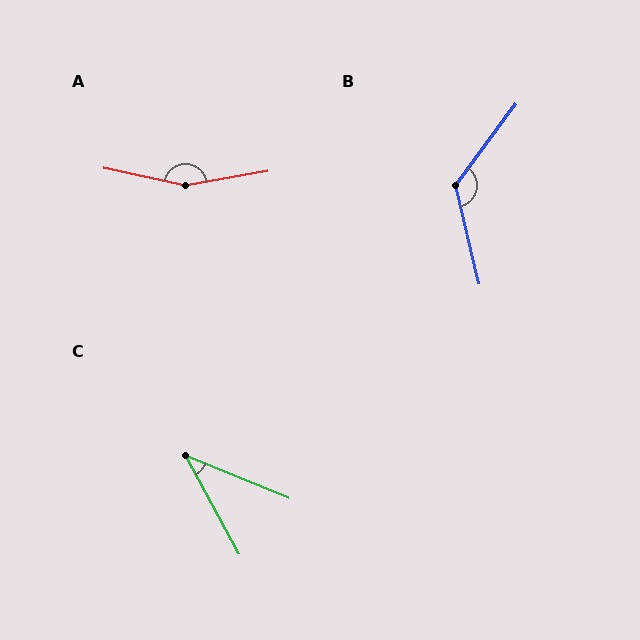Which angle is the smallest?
C, at approximately 39 degrees.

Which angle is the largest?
A, at approximately 158 degrees.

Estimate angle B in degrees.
Approximately 130 degrees.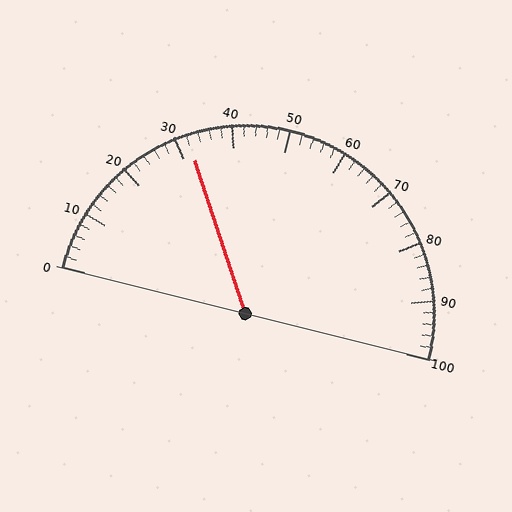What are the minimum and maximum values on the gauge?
The gauge ranges from 0 to 100.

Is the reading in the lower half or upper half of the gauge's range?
The reading is in the lower half of the range (0 to 100).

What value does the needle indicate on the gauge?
The needle indicates approximately 32.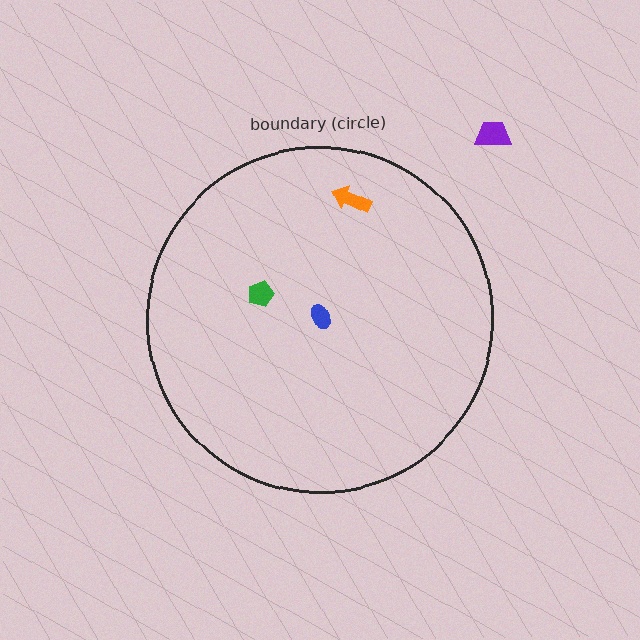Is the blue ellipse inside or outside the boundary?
Inside.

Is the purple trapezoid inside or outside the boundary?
Outside.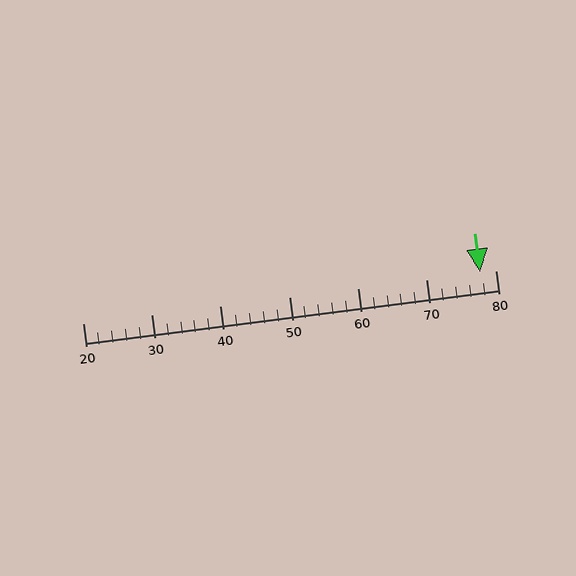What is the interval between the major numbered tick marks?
The major tick marks are spaced 10 units apart.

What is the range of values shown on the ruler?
The ruler shows values from 20 to 80.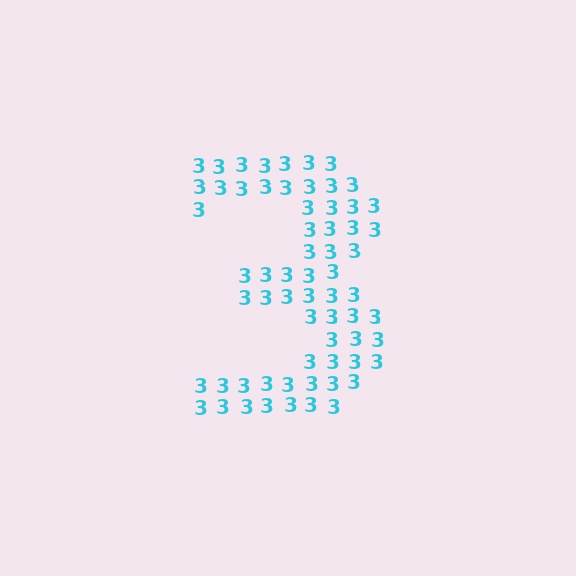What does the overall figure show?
The overall figure shows the digit 3.